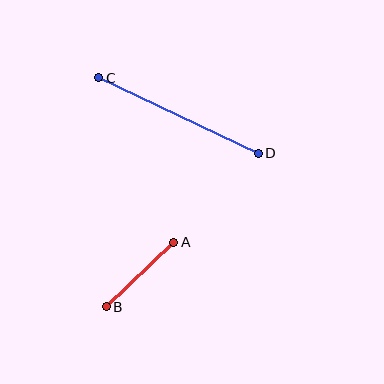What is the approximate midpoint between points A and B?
The midpoint is at approximately (140, 274) pixels.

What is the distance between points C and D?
The distance is approximately 176 pixels.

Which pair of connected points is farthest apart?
Points C and D are farthest apart.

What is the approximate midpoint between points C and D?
The midpoint is at approximately (178, 116) pixels.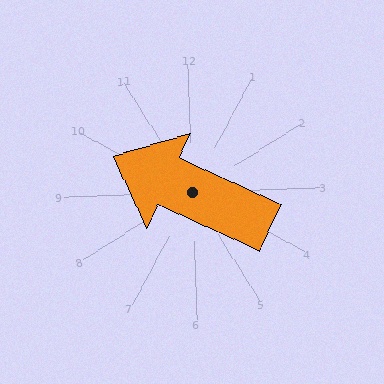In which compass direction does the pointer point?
Northwest.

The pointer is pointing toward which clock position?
Roughly 10 o'clock.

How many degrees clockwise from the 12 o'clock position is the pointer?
Approximately 297 degrees.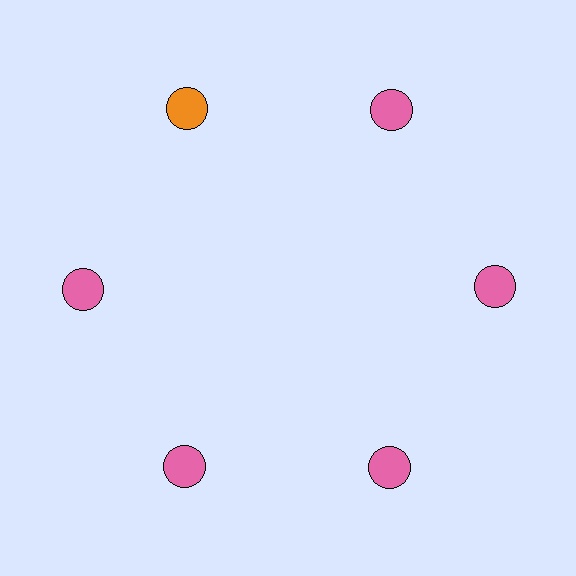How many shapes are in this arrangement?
There are 6 shapes arranged in a ring pattern.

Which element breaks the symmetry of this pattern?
The orange circle at roughly the 11 o'clock position breaks the symmetry. All other shapes are pink circles.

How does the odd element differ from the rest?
It has a different color: orange instead of pink.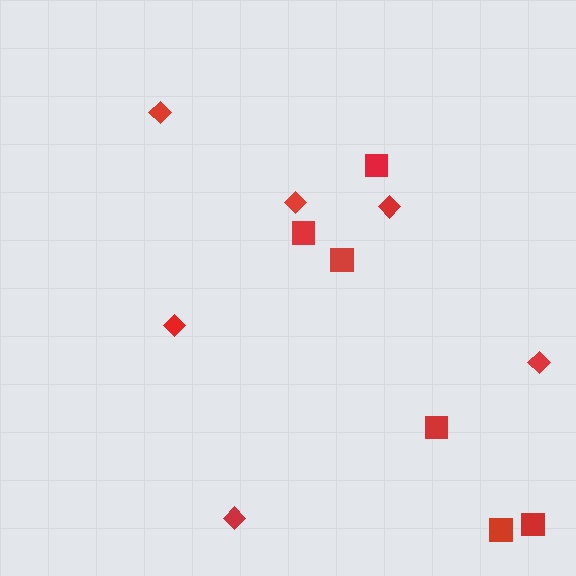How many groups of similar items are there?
There are 2 groups: one group of diamonds (6) and one group of squares (6).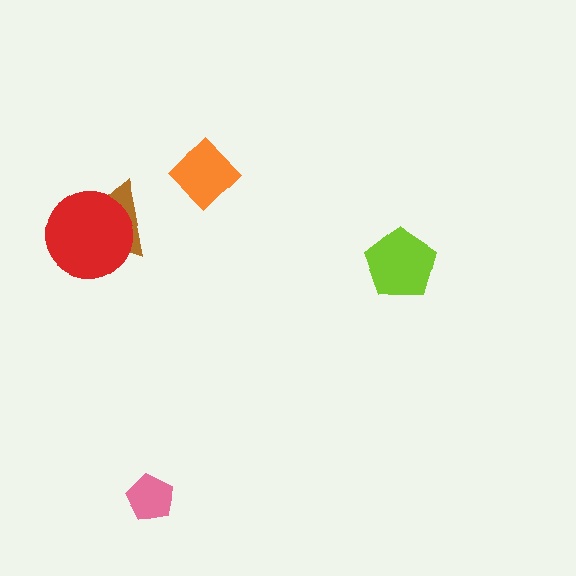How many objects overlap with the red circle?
1 object overlaps with the red circle.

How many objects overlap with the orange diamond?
0 objects overlap with the orange diamond.